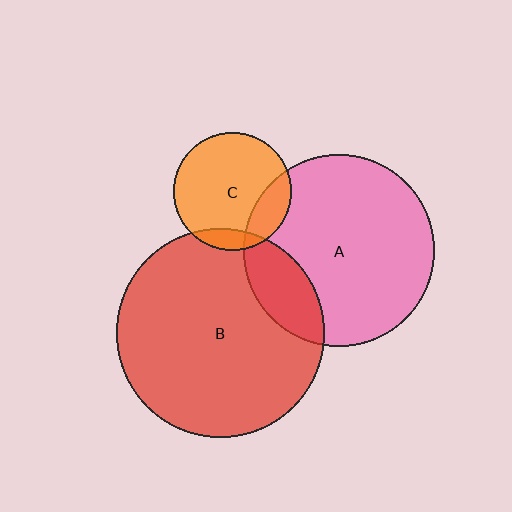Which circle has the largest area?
Circle B (red).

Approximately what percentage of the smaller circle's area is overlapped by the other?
Approximately 10%.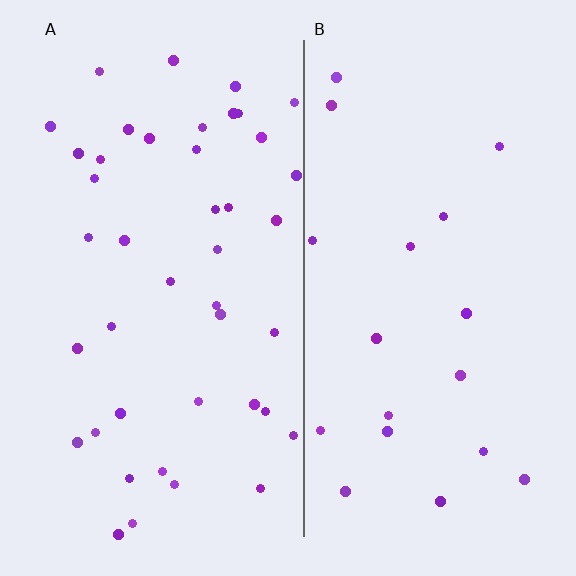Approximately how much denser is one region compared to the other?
Approximately 2.3× — region A over region B.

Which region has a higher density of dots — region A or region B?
A (the left).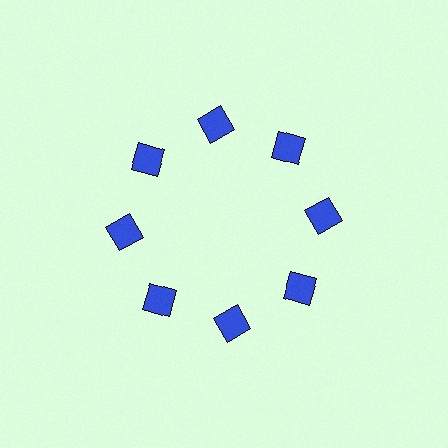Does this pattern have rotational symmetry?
Yes, this pattern has 8-fold rotational symmetry. It looks the same after rotating 45 degrees around the center.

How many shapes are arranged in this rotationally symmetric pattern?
There are 8 shapes, arranged in 8 groups of 1.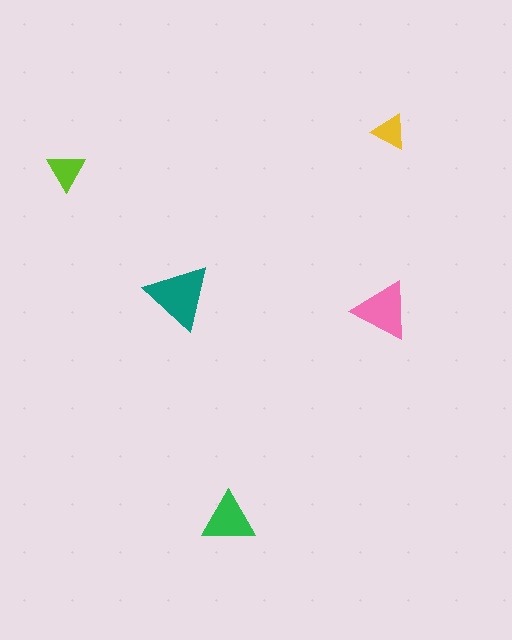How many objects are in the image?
There are 5 objects in the image.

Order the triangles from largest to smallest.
the teal one, the pink one, the green one, the lime one, the yellow one.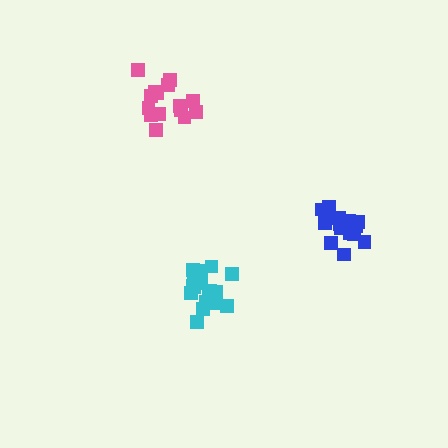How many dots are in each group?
Group 1: 15 dots, Group 2: 20 dots, Group 3: 18 dots (53 total).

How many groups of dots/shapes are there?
There are 3 groups.